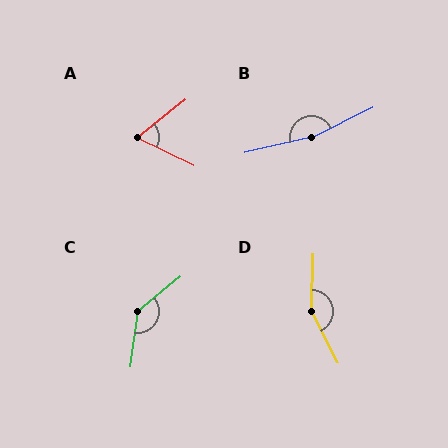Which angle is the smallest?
A, at approximately 65 degrees.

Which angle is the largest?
B, at approximately 167 degrees.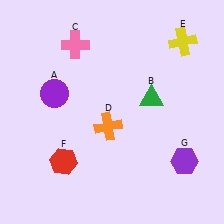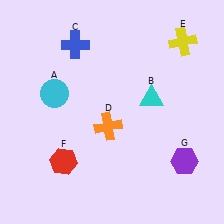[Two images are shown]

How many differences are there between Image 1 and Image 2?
There are 3 differences between the two images.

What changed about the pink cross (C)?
In Image 1, C is pink. In Image 2, it changed to blue.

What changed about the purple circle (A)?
In Image 1, A is purple. In Image 2, it changed to cyan.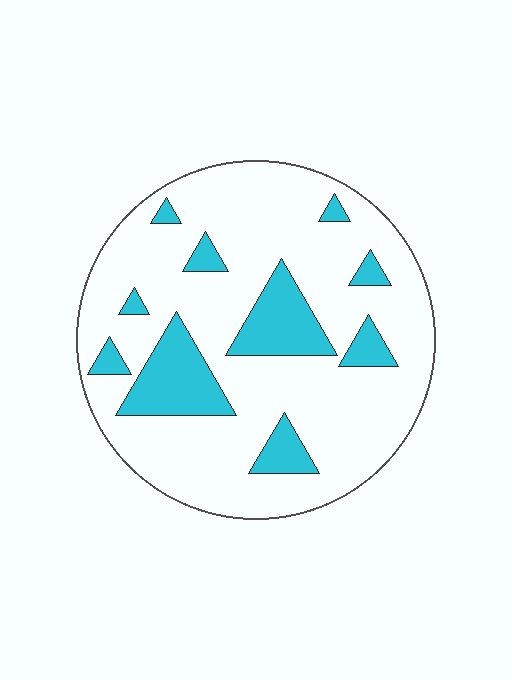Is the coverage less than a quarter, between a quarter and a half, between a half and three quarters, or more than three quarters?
Less than a quarter.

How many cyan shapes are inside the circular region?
10.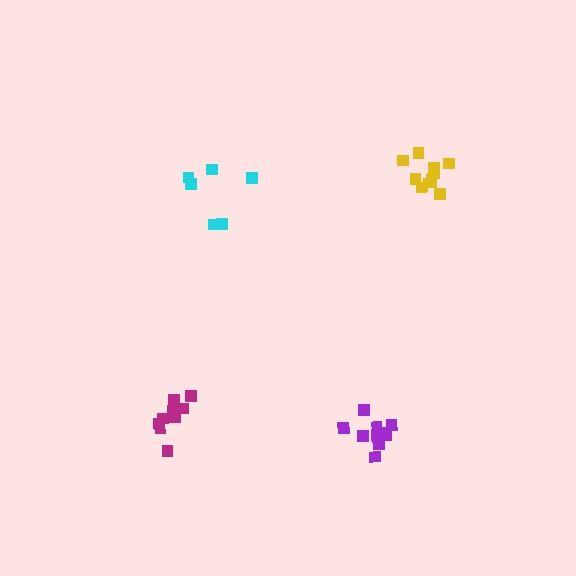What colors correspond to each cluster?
The clusters are colored: purple, magenta, yellow, cyan.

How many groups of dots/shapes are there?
There are 4 groups.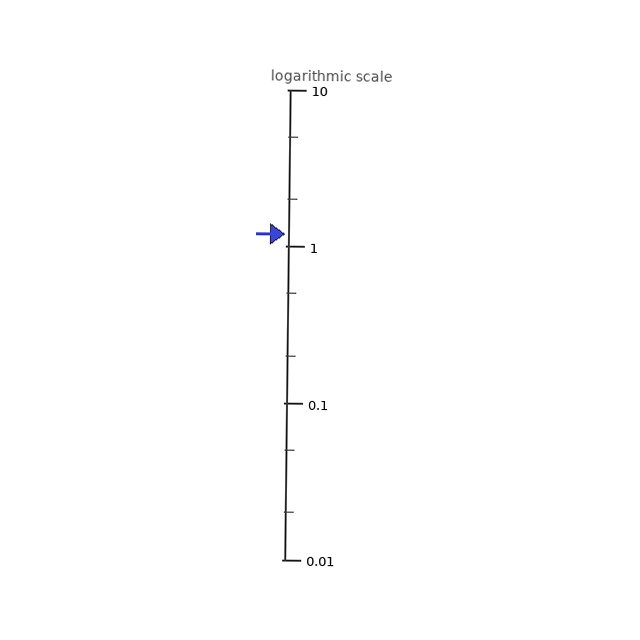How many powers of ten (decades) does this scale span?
The scale spans 3 decades, from 0.01 to 10.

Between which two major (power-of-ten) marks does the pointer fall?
The pointer is between 1 and 10.